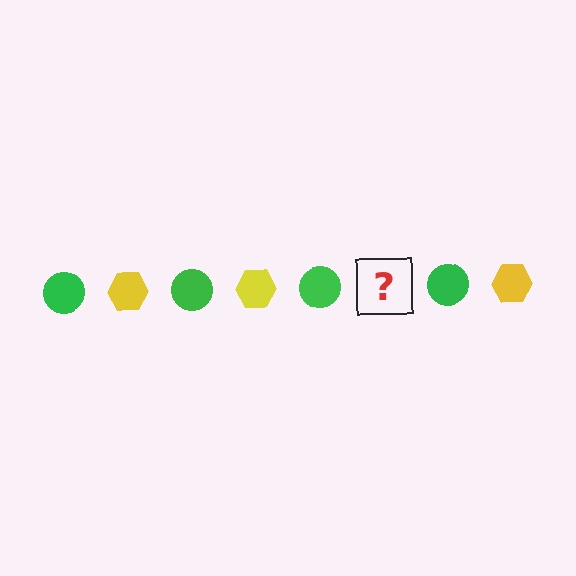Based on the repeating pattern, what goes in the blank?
The blank should be a yellow hexagon.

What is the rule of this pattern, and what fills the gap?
The rule is that the pattern alternates between green circle and yellow hexagon. The gap should be filled with a yellow hexagon.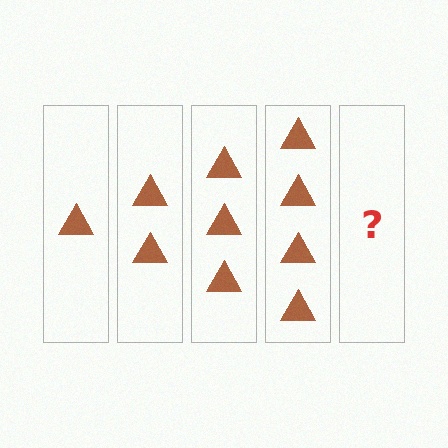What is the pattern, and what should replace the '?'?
The pattern is that each step adds one more triangle. The '?' should be 5 triangles.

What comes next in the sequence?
The next element should be 5 triangles.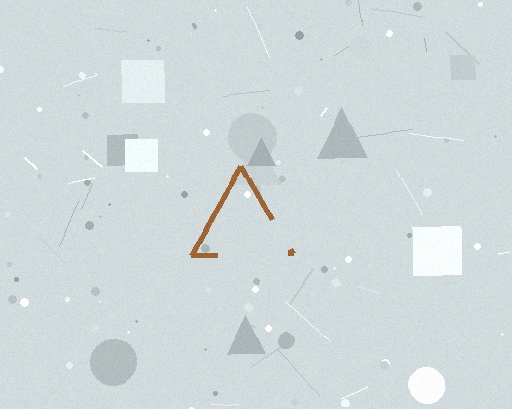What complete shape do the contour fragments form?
The contour fragments form a triangle.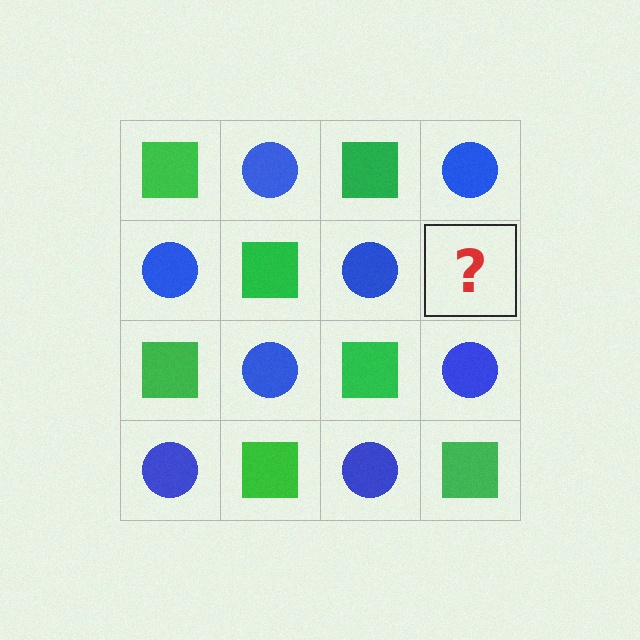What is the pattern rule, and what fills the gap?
The rule is that it alternates green square and blue circle in a checkerboard pattern. The gap should be filled with a green square.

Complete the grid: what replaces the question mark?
The question mark should be replaced with a green square.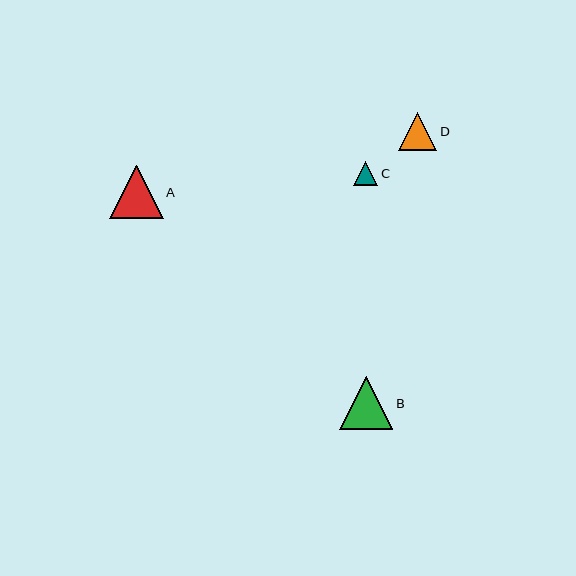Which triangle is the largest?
Triangle A is the largest with a size of approximately 53 pixels.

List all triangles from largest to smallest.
From largest to smallest: A, B, D, C.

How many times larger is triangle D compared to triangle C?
Triangle D is approximately 1.6 times the size of triangle C.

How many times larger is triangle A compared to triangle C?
Triangle A is approximately 2.2 times the size of triangle C.